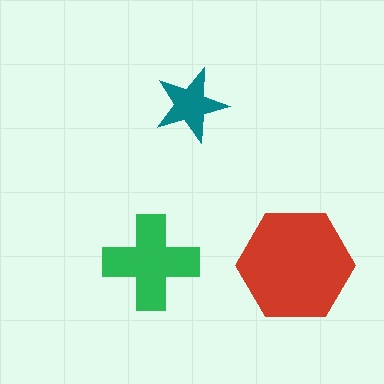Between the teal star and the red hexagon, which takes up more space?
The red hexagon.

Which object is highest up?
The teal star is topmost.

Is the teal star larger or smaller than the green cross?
Smaller.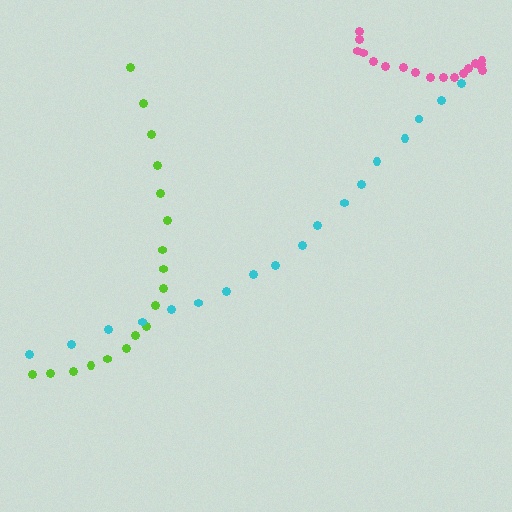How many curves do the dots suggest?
There are 3 distinct paths.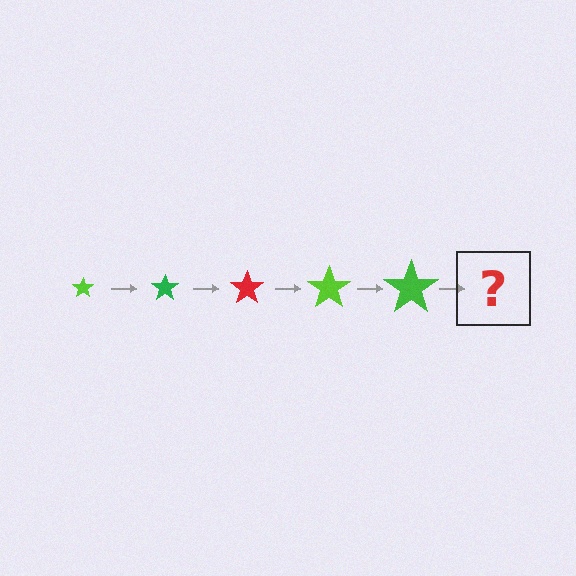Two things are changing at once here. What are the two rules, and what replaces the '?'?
The two rules are that the star grows larger each step and the color cycles through lime, green, and red. The '?' should be a red star, larger than the previous one.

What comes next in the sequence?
The next element should be a red star, larger than the previous one.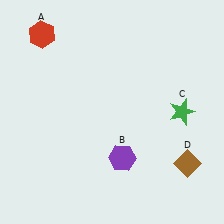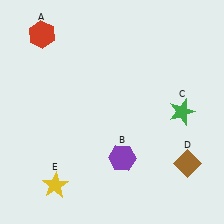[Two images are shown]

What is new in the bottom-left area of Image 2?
A yellow star (E) was added in the bottom-left area of Image 2.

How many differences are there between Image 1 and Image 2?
There is 1 difference between the two images.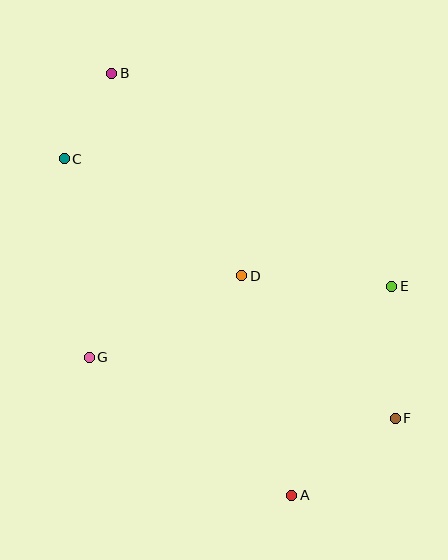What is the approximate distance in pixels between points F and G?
The distance between F and G is approximately 312 pixels.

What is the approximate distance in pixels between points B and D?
The distance between B and D is approximately 240 pixels.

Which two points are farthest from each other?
Points A and B are farthest from each other.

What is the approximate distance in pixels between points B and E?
The distance between B and E is approximately 352 pixels.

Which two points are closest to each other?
Points B and C are closest to each other.